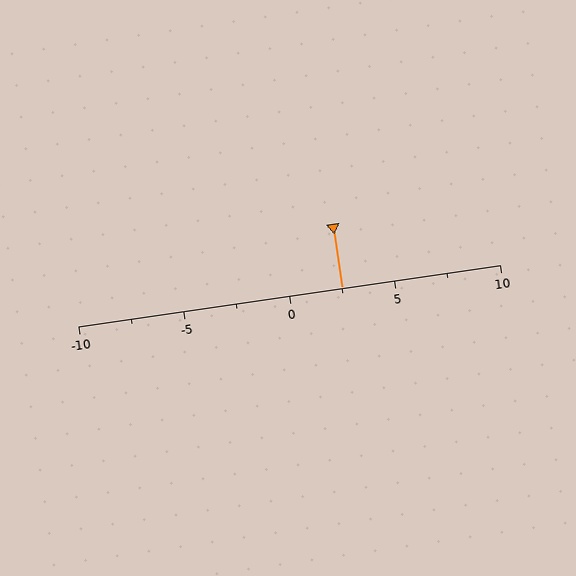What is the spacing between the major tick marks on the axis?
The major ticks are spaced 5 apart.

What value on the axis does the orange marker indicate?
The marker indicates approximately 2.5.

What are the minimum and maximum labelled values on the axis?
The axis runs from -10 to 10.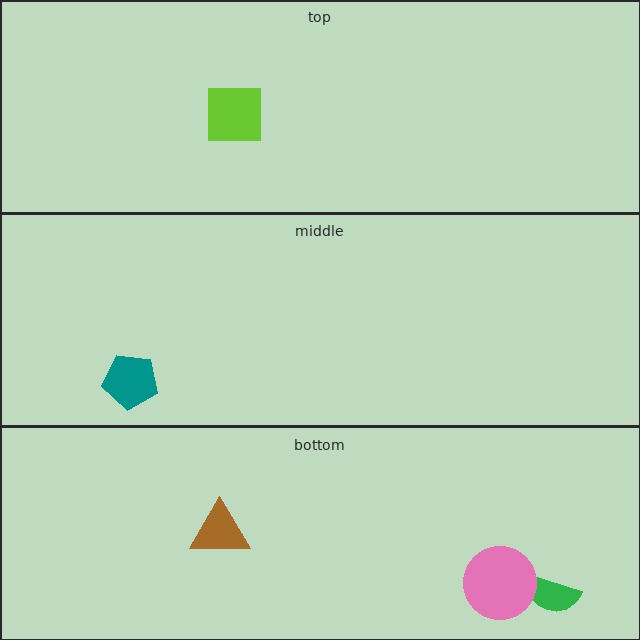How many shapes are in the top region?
1.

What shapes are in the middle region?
The teal pentagon.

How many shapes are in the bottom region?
3.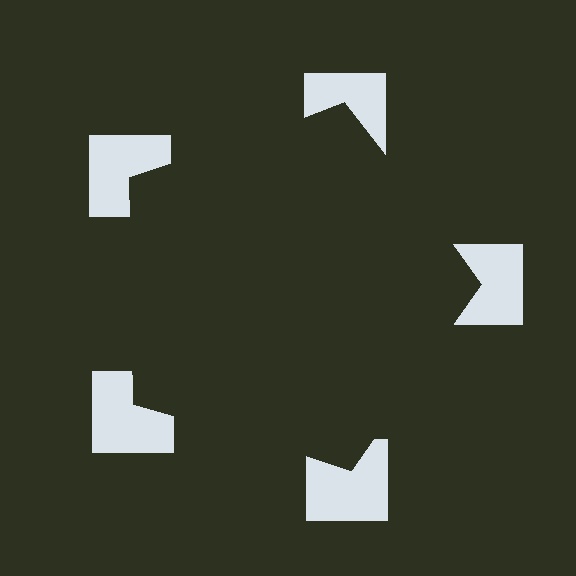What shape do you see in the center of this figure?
An illusory pentagon — its edges are inferred from the aligned wedge cuts in the notched squares, not physically drawn.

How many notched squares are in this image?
There are 5 — one at each vertex of the illusory pentagon.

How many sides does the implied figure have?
5 sides.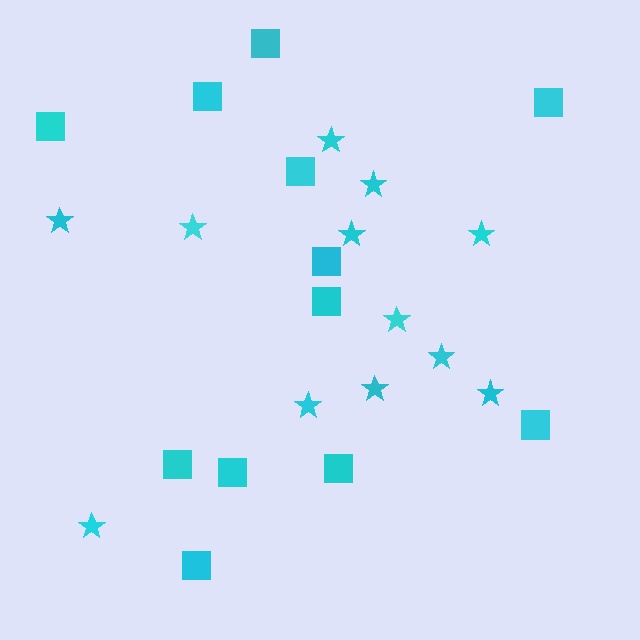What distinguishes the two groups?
There are 2 groups: one group of stars (12) and one group of squares (12).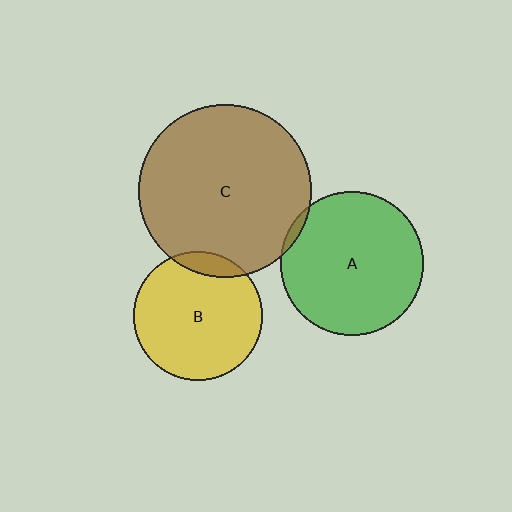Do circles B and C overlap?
Yes.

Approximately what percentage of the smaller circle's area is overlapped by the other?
Approximately 10%.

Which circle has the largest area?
Circle C (brown).